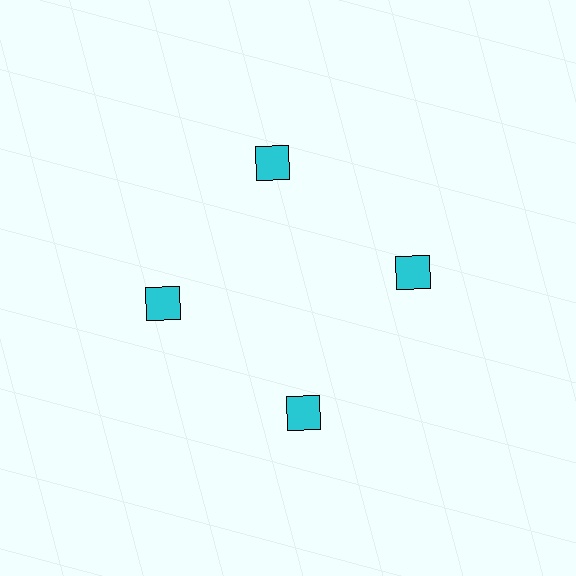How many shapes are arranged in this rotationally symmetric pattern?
There are 4 shapes, arranged in 4 groups of 1.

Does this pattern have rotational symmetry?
Yes, this pattern has 4-fold rotational symmetry. It looks the same after rotating 90 degrees around the center.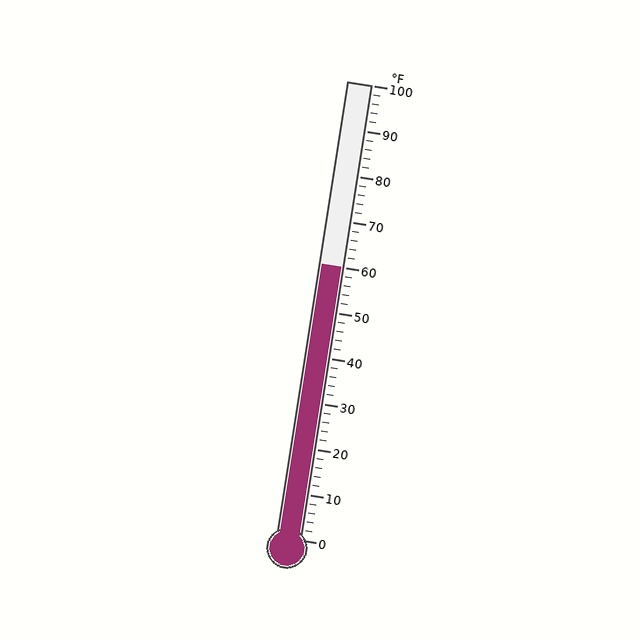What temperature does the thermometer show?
The thermometer shows approximately 60°F.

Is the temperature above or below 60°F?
The temperature is at 60°F.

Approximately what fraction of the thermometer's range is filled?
The thermometer is filled to approximately 60% of its range.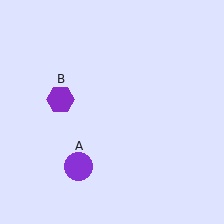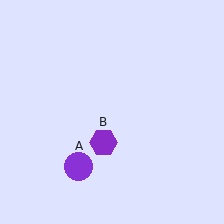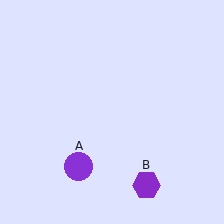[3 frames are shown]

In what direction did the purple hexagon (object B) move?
The purple hexagon (object B) moved down and to the right.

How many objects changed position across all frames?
1 object changed position: purple hexagon (object B).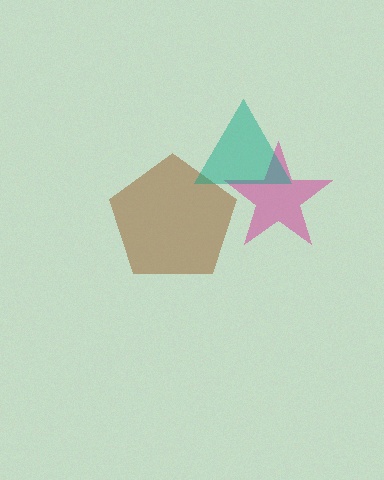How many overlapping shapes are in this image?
There are 3 overlapping shapes in the image.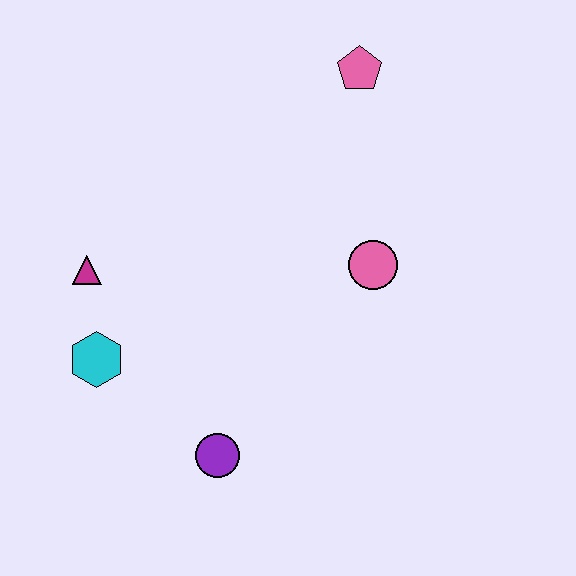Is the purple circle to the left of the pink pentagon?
Yes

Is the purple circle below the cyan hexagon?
Yes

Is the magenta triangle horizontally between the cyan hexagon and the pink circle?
No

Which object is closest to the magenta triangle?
The cyan hexagon is closest to the magenta triangle.